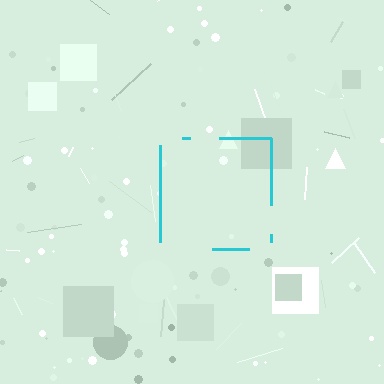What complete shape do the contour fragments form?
The contour fragments form a square.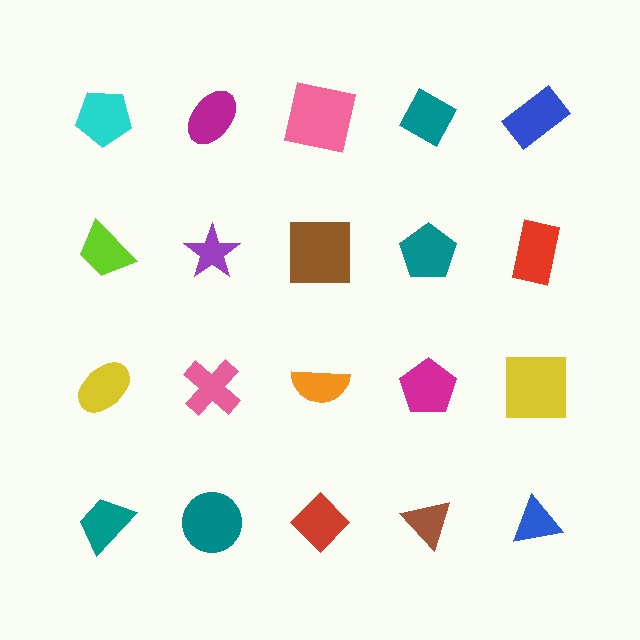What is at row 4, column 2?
A teal circle.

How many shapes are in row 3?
5 shapes.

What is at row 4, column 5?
A blue triangle.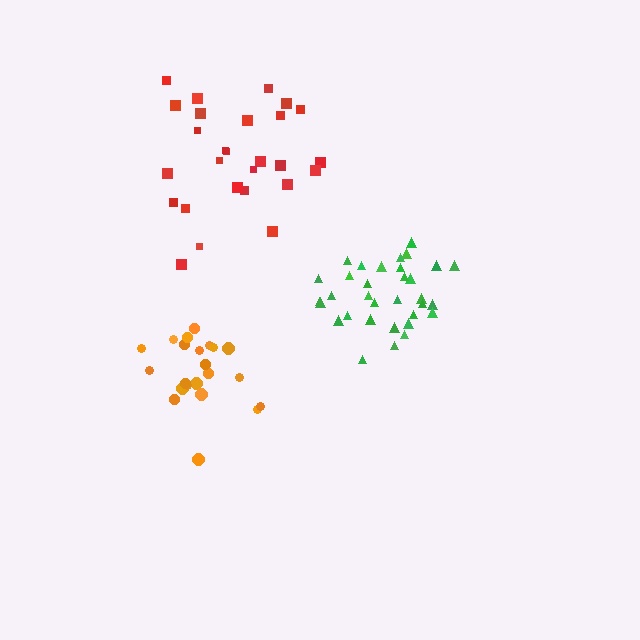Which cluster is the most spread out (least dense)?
Red.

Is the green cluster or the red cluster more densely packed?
Green.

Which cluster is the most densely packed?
Green.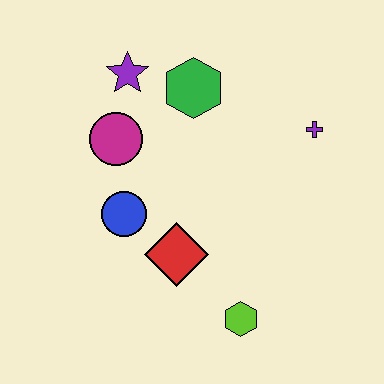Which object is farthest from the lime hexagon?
The purple star is farthest from the lime hexagon.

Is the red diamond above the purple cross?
No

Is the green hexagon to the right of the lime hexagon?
No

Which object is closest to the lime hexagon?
The red diamond is closest to the lime hexagon.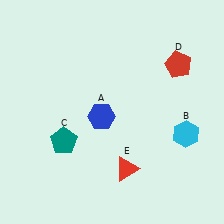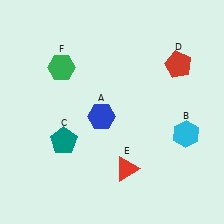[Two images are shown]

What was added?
A green hexagon (F) was added in Image 2.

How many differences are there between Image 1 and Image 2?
There is 1 difference between the two images.